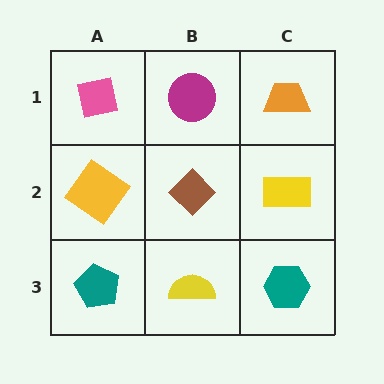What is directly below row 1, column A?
A yellow diamond.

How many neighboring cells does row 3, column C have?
2.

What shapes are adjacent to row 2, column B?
A magenta circle (row 1, column B), a yellow semicircle (row 3, column B), a yellow diamond (row 2, column A), a yellow rectangle (row 2, column C).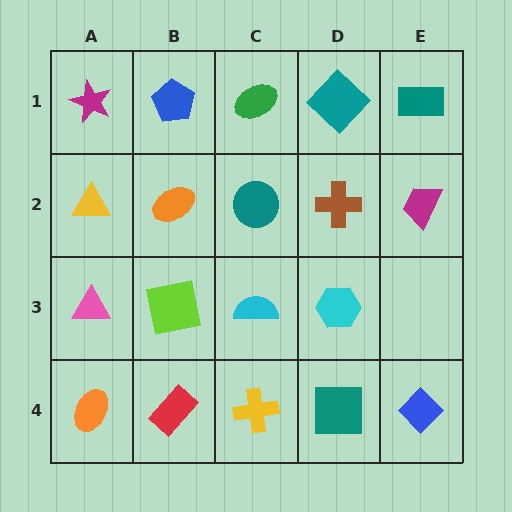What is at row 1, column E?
A teal rectangle.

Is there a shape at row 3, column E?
No, that cell is empty.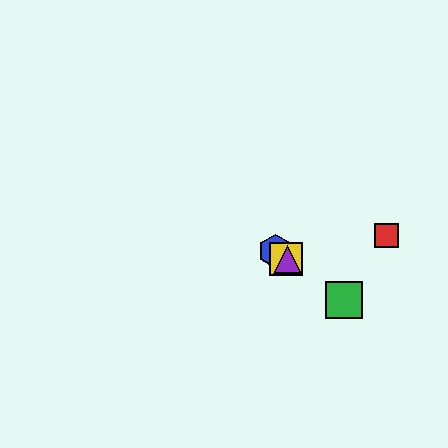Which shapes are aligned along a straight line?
The blue hexagon, the green square, the yellow square, the purple triangle are aligned along a straight line.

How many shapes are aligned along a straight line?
4 shapes (the blue hexagon, the green square, the yellow square, the purple triangle) are aligned along a straight line.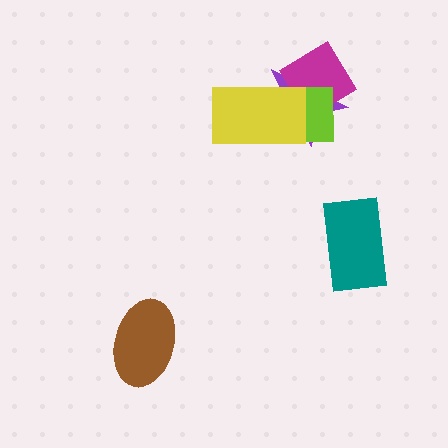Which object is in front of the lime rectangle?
The yellow rectangle is in front of the lime rectangle.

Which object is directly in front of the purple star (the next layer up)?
The magenta diamond is directly in front of the purple star.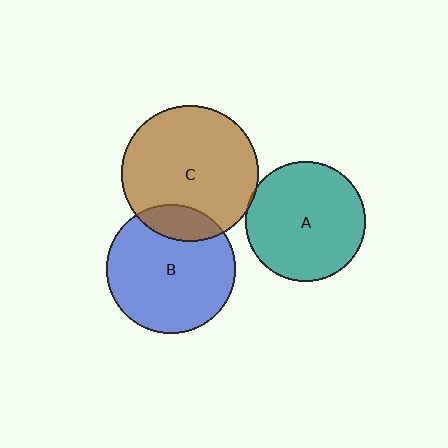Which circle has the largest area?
Circle C (brown).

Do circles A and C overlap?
Yes.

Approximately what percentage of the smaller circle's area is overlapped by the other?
Approximately 5%.